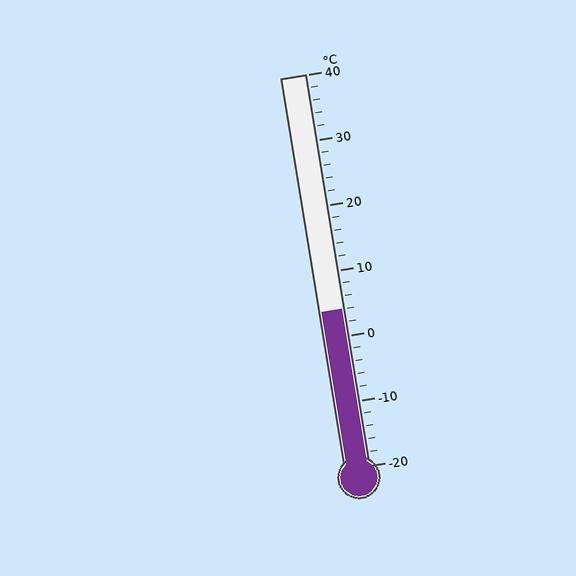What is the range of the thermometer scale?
The thermometer scale ranges from -20°C to 40°C.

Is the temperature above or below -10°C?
The temperature is above -10°C.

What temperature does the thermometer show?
The thermometer shows approximately 4°C.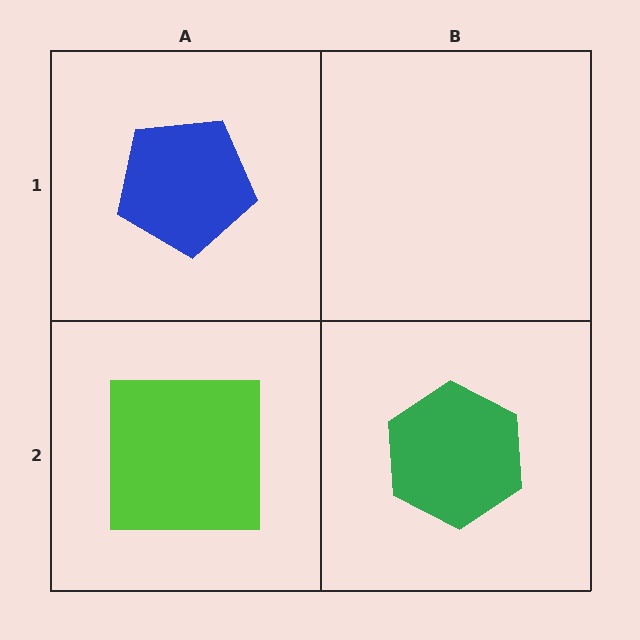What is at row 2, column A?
A lime square.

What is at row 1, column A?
A blue pentagon.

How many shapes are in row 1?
1 shape.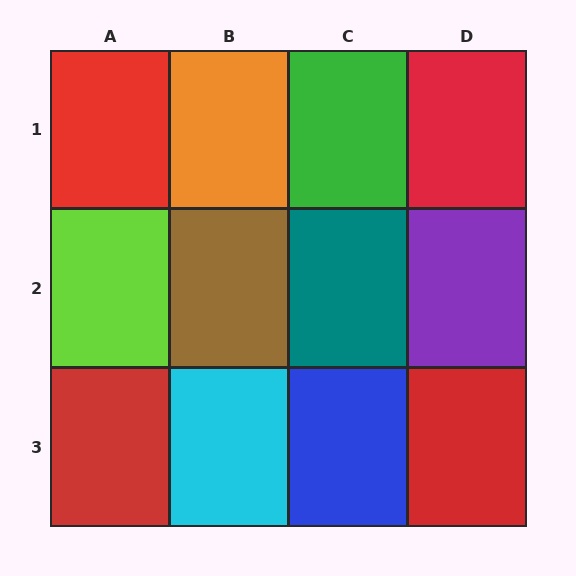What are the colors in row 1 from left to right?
Red, orange, green, red.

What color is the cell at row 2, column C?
Teal.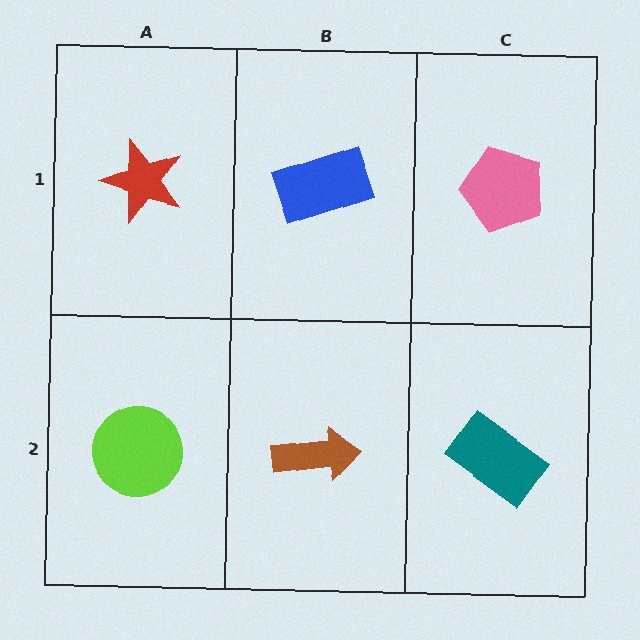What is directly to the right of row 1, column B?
A pink pentagon.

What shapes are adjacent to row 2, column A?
A red star (row 1, column A), a brown arrow (row 2, column B).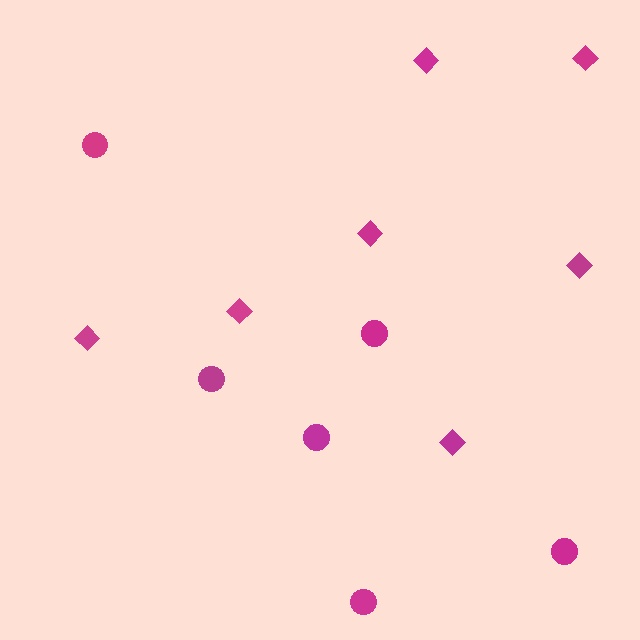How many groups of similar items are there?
There are 2 groups: one group of circles (6) and one group of diamonds (7).